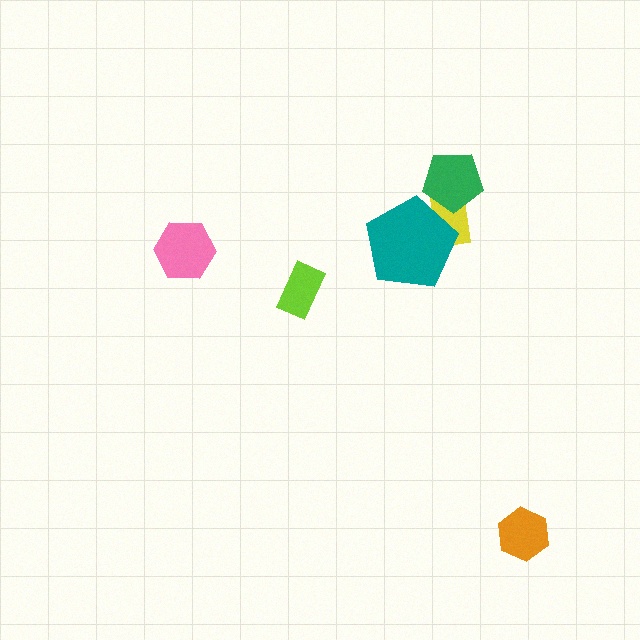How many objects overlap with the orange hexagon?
0 objects overlap with the orange hexagon.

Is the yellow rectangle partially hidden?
Yes, it is partially covered by another shape.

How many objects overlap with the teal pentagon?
1 object overlaps with the teal pentagon.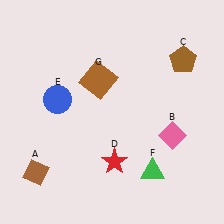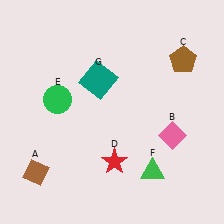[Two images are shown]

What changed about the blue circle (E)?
In Image 1, E is blue. In Image 2, it changed to green.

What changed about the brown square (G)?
In Image 1, G is brown. In Image 2, it changed to teal.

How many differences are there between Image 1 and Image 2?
There are 2 differences between the two images.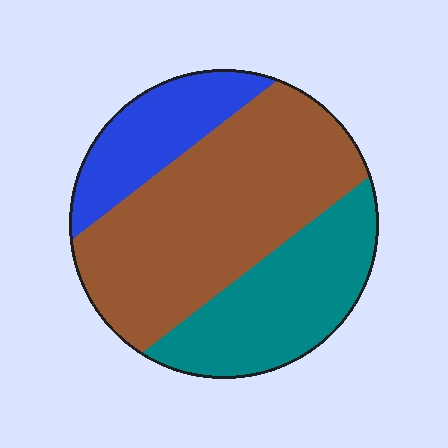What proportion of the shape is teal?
Teal takes up between a sixth and a third of the shape.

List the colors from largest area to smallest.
From largest to smallest: brown, teal, blue.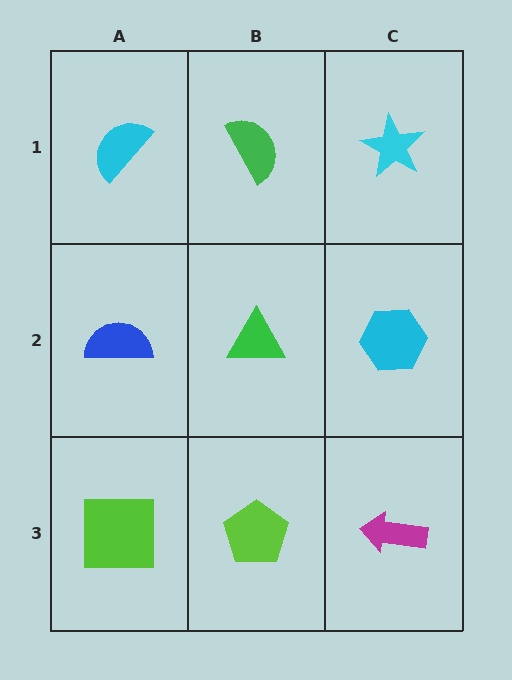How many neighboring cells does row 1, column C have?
2.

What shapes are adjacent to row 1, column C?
A cyan hexagon (row 2, column C), a green semicircle (row 1, column B).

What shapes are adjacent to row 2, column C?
A cyan star (row 1, column C), a magenta arrow (row 3, column C), a green triangle (row 2, column B).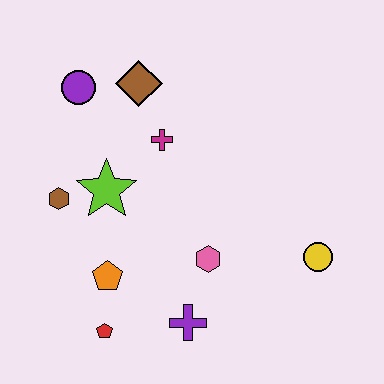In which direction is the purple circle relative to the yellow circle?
The purple circle is to the left of the yellow circle.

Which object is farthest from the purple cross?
The purple circle is farthest from the purple cross.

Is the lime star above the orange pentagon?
Yes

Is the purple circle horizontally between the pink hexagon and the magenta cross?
No